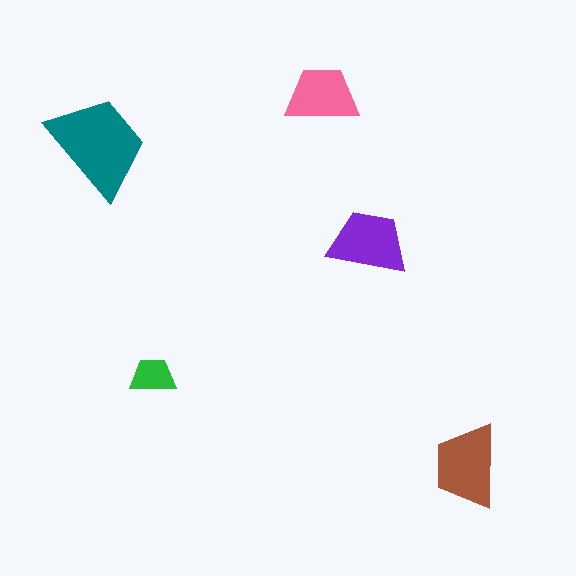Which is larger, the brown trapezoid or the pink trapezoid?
The brown one.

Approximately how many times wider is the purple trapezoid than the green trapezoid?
About 1.5 times wider.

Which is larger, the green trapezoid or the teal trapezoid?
The teal one.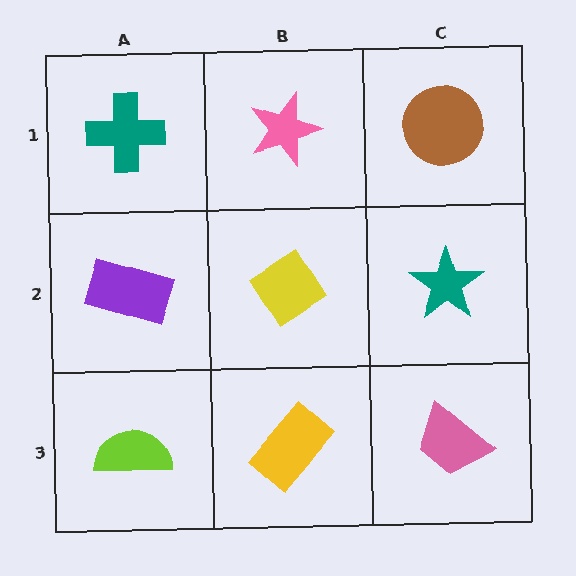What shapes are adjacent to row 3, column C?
A teal star (row 2, column C), a yellow rectangle (row 3, column B).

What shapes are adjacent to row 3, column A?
A purple rectangle (row 2, column A), a yellow rectangle (row 3, column B).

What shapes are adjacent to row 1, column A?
A purple rectangle (row 2, column A), a pink star (row 1, column B).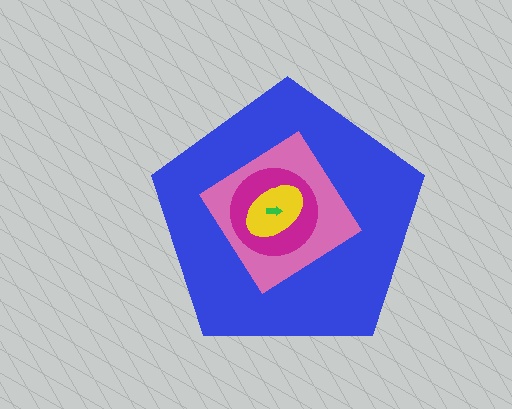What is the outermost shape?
The blue pentagon.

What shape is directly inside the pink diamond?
The magenta circle.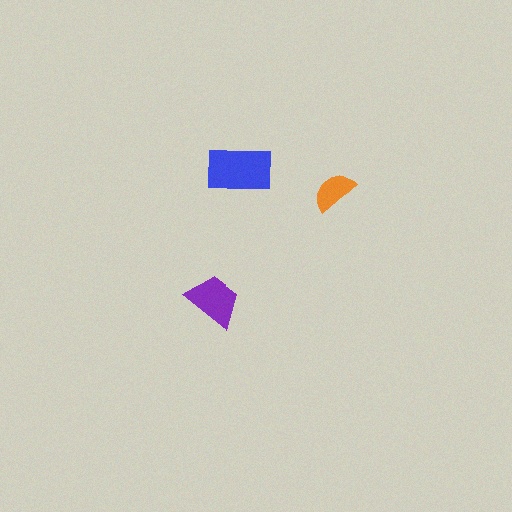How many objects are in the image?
There are 3 objects in the image.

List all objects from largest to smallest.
The blue rectangle, the purple trapezoid, the orange semicircle.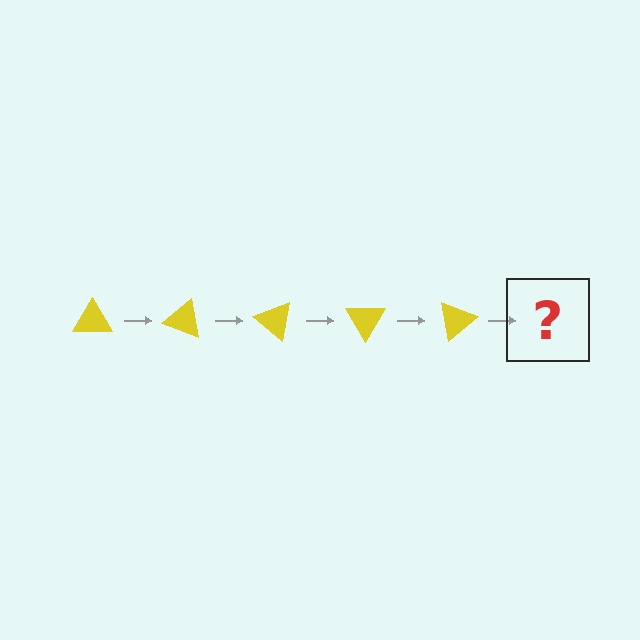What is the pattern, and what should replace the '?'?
The pattern is that the triangle rotates 20 degrees each step. The '?' should be a yellow triangle rotated 100 degrees.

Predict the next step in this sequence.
The next step is a yellow triangle rotated 100 degrees.